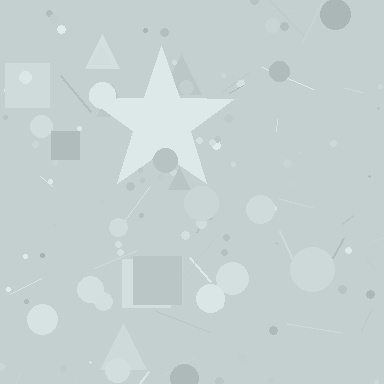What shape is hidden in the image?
A star is hidden in the image.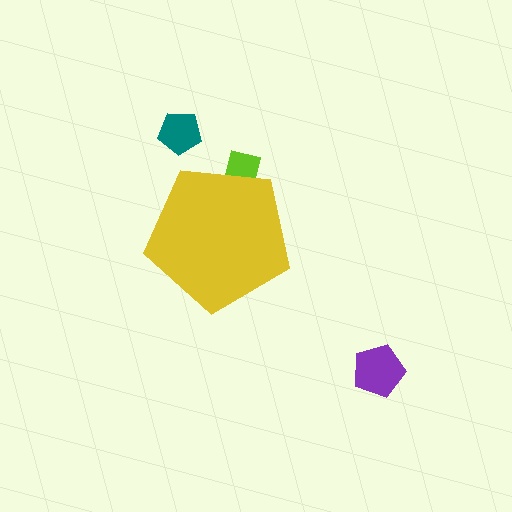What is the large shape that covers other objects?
A yellow pentagon.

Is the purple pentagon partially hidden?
No, the purple pentagon is fully visible.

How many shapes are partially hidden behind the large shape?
1 shape is partially hidden.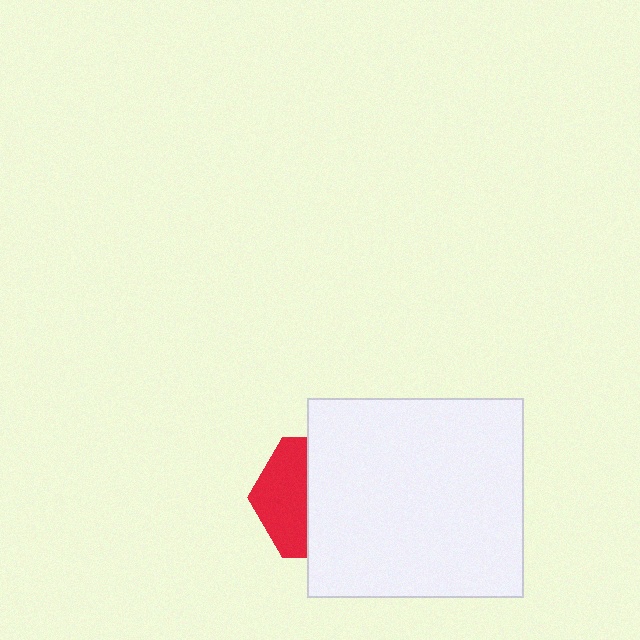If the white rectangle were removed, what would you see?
You would see the complete red hexagon.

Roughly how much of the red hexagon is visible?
A small part of it is visible (roughly 41%).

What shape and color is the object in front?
The object in front is a white rectangle.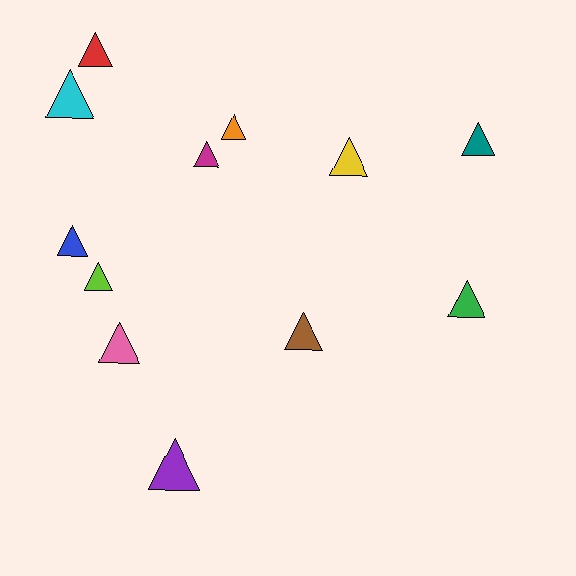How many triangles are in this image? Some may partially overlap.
There are 12 triangles.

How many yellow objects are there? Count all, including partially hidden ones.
There is 1 yellow object.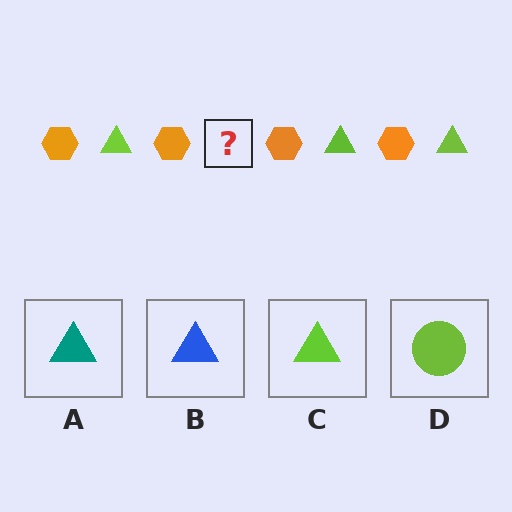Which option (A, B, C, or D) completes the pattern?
C.